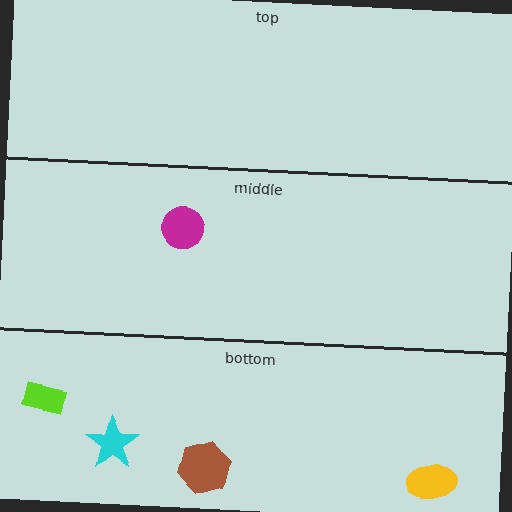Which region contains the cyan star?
The bottom region.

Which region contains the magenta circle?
The middle region.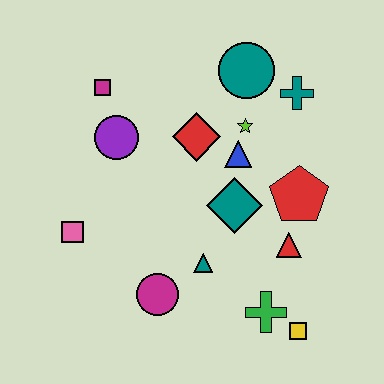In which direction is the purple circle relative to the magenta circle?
The purple circle is above the magenta circle.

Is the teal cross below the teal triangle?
No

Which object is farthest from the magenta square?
The yellow square is farthest from the magenta square.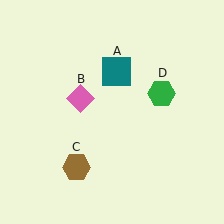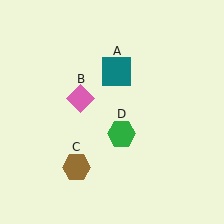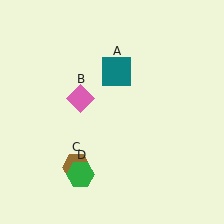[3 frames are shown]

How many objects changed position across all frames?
1 object changed position: green hexagon (object D).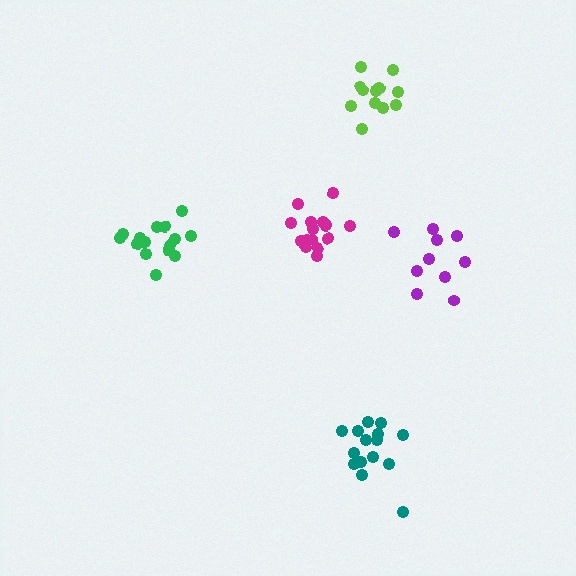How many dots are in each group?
Group 1: 15 dots, Group 2: 15 dots, Group 3: 16 dots, Group 4: 12 dots, Group 5: 10 dots (68 total).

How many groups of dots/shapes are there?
There are 5 groups.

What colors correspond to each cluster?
The clusters are colored: magenta, teal, green, lime, purple.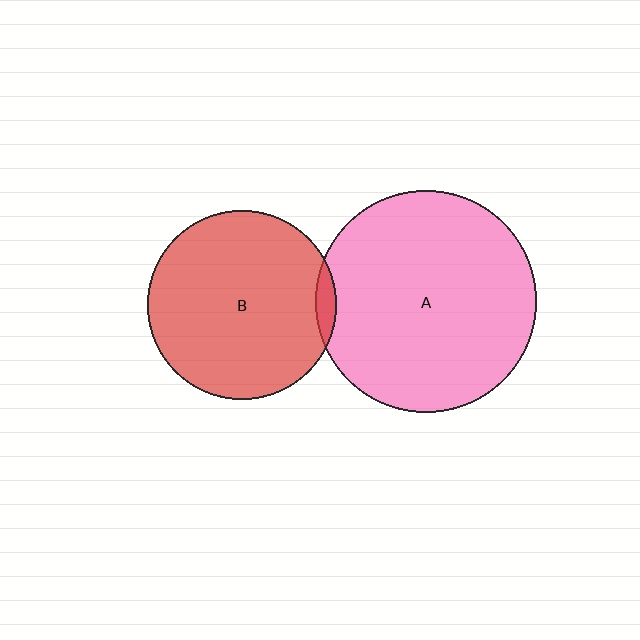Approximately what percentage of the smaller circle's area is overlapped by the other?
Approximately 5%.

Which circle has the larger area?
Circle A (pink).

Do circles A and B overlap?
Yes.